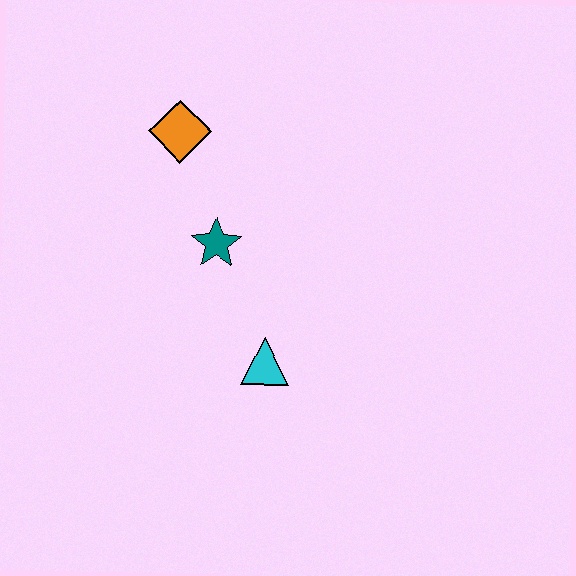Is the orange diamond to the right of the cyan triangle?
No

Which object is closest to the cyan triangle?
The teal star is closest to the cyan triangle.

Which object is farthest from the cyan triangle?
The orange diamond is farthest from the cyan triangle.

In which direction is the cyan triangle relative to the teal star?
The cyan triangle is below the teal star.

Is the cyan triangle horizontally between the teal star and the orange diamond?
No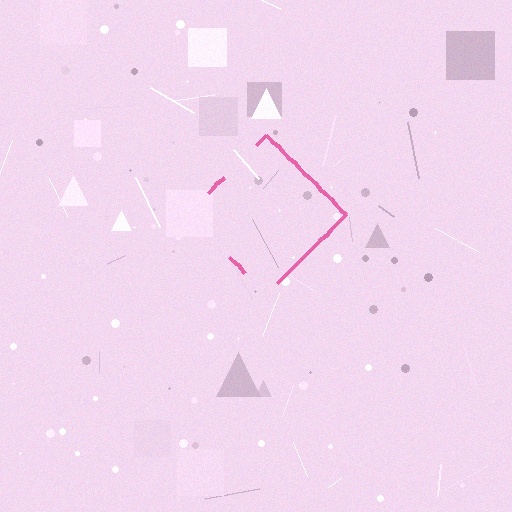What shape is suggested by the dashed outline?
The dashed outline suggests a diamond.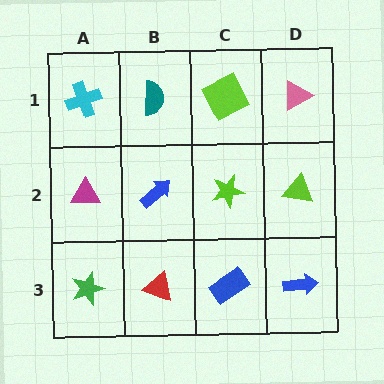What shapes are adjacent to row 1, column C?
A lime star (row 2, column C), a teal semicircle (row 1, column B), a pink triangle (row 1, column D).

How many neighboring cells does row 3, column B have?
3.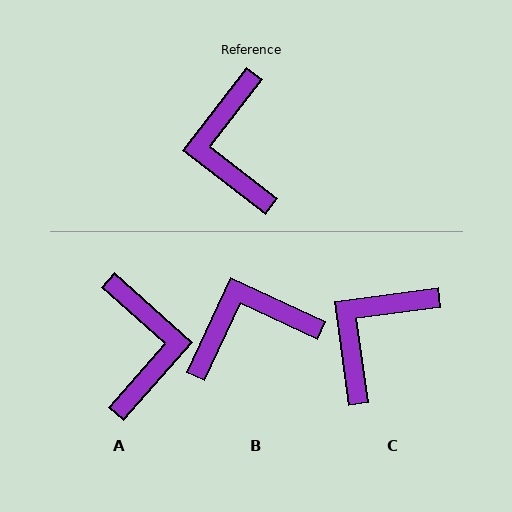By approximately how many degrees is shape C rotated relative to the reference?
Approximately 45 degrees clockwise.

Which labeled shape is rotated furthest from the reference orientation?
A, about 176 degrees away.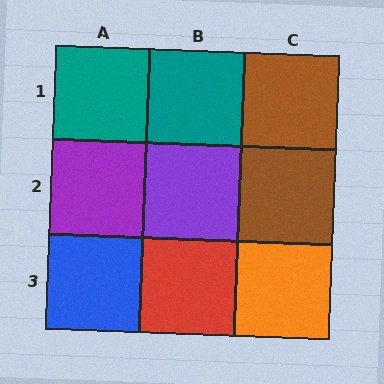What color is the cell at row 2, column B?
Purple.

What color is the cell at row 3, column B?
Red.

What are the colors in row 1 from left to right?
Teal, teal, brown.